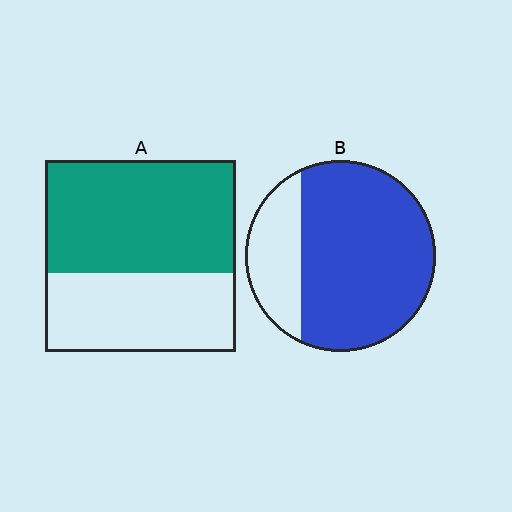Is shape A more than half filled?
Yes.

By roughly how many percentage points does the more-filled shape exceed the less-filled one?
By roughly 15 percentage points (B over A).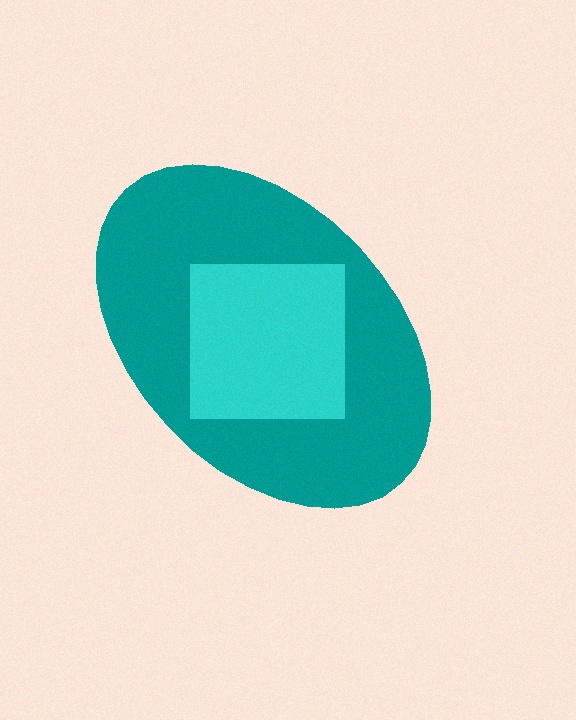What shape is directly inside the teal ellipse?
The cyan square.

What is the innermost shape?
The cyan square.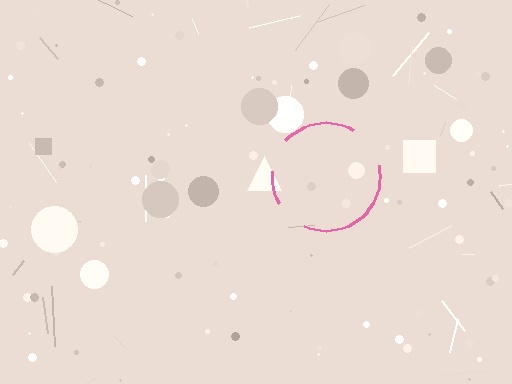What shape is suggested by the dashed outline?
The dashed outline suggests a circle.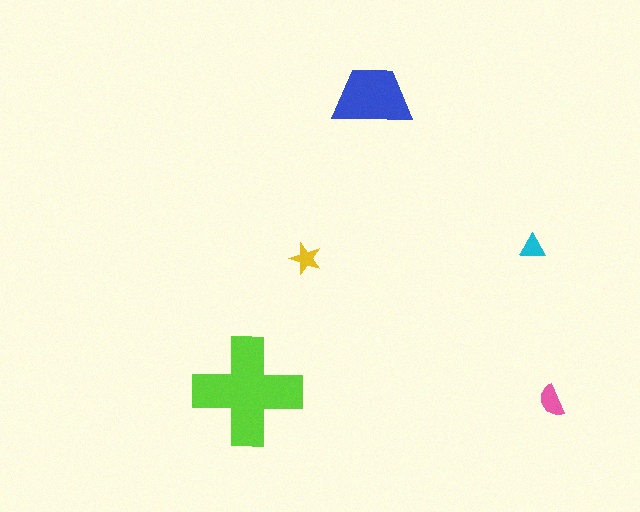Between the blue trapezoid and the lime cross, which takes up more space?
The lime cross.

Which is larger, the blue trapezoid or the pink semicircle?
The blue trapezoid.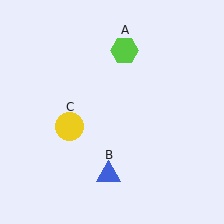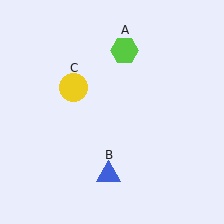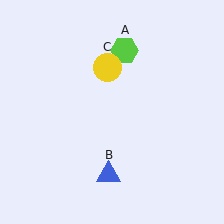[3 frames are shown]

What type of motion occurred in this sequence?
The yellow circle (object C) rotated clockwise around the center of the scene.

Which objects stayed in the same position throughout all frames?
Lime hexagon (object A) and blue triangle (object B) remained stationary.